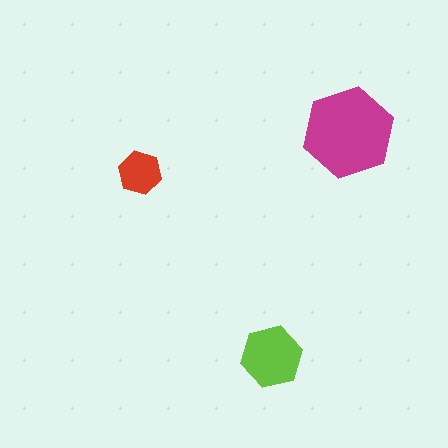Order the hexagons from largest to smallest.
the magenta one, the lime one, the red one.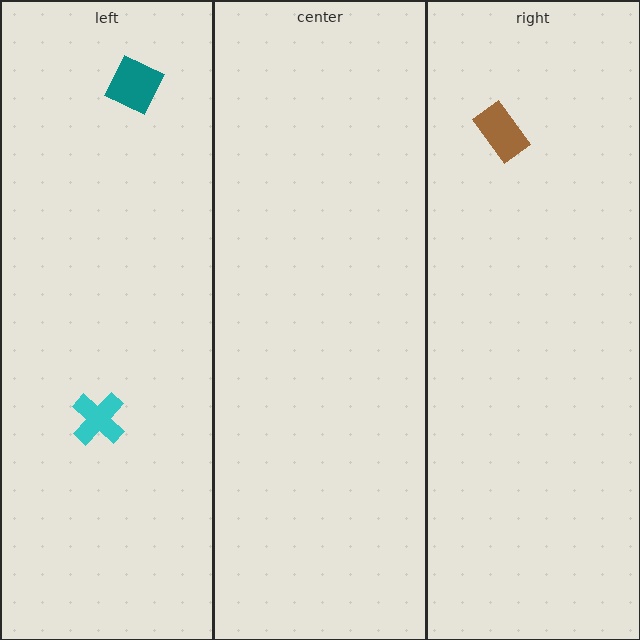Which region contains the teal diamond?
The left region.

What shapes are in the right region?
The brown rectangle.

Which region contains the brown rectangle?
The right region.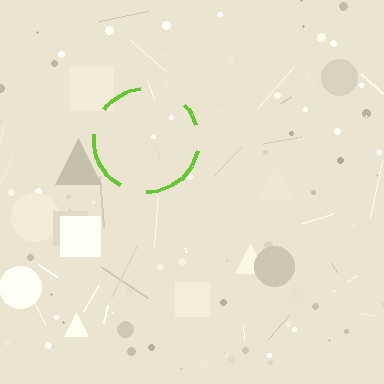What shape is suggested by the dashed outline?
The dashed outline suggests a circle.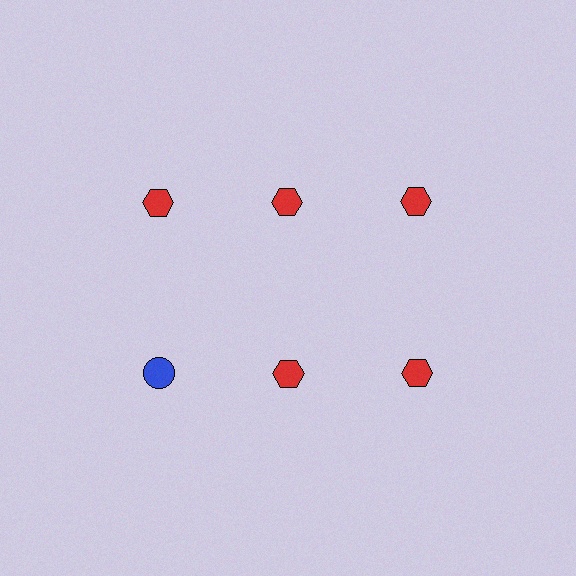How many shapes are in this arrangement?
There are 6 shapes arranged in a grid pattern.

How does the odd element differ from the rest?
It differs in both color (blue instead of red) and shape (circle instead of hexagon).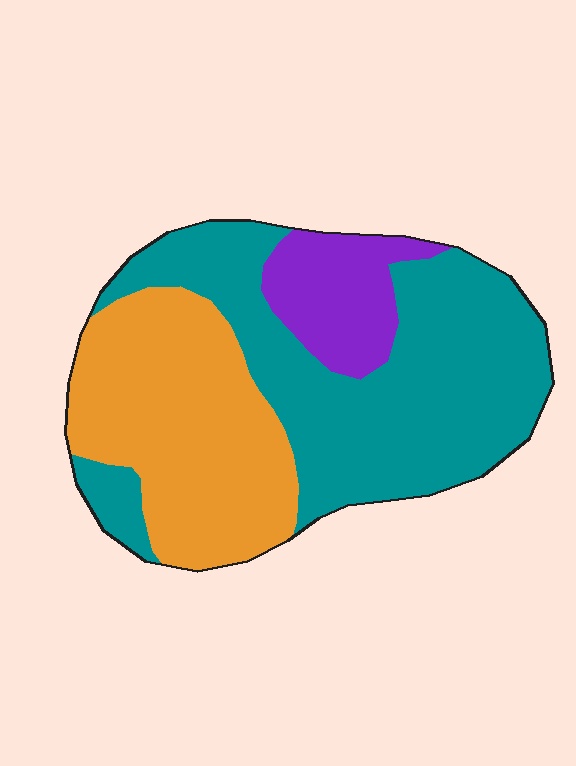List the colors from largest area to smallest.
From largest to smallest: teal, orange, purple.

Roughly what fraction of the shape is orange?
Orange covers about 35% of the shape.